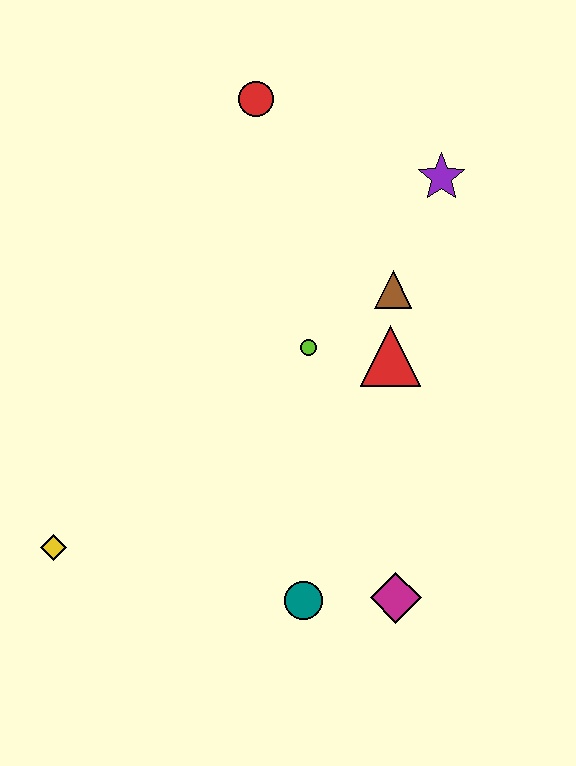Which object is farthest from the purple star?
The yellow diamond is farthest from the purple star.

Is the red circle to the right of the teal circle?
No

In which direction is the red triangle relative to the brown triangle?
The red triangle is below the brown triangle.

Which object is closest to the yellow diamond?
The teal circle is closest to the yellow diamond.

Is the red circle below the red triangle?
No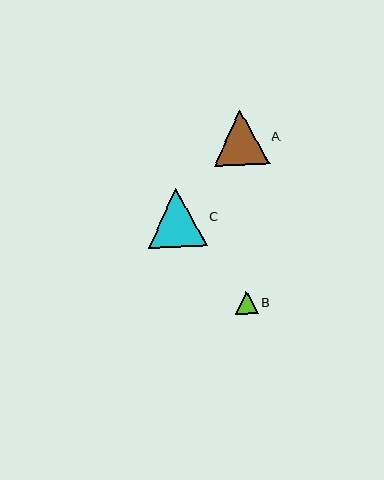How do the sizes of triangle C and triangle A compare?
Triangle C and triangle A are approximately the same size.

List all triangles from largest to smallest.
From largest to smallest: C, A, B.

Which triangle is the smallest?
Triangle B is the smallest with a size of approximately 23 pixels.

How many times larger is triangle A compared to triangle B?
Triangle A is approximately 2.4 times the size of triangle B.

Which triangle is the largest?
Triangle C is the largest with a size of approximately 59 pixels.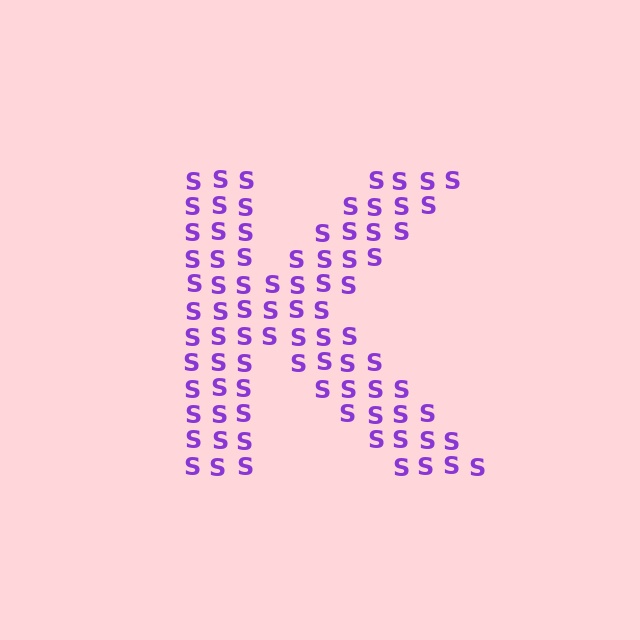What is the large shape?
The large shape is the letter K.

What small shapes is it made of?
It is made of small letter S's.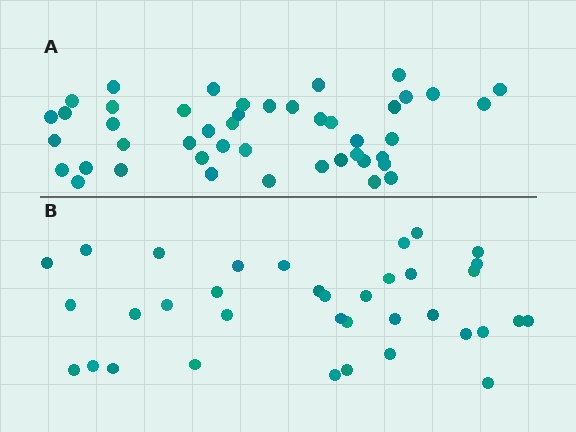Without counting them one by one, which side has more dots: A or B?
Region A (the top region) has more dots.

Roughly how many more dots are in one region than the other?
Region A has roughly 8 or so more dots than region B.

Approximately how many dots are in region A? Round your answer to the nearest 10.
About 40 dots. (The exact count is 45, which rounds to 40.)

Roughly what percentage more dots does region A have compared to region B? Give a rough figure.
About 25% more.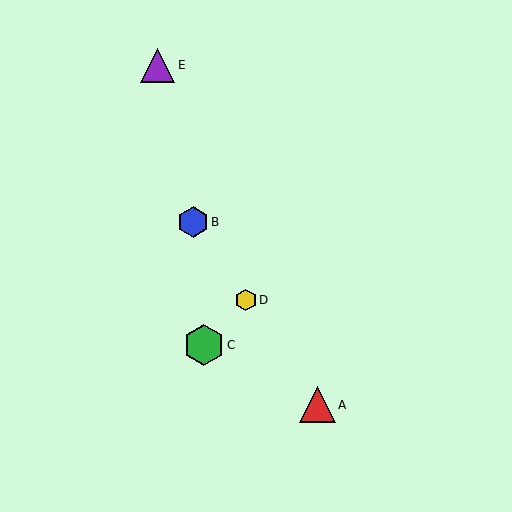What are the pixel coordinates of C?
Object C is at (204, 345).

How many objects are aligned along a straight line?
3 objects (A, B, D) are aligned along a straight line.